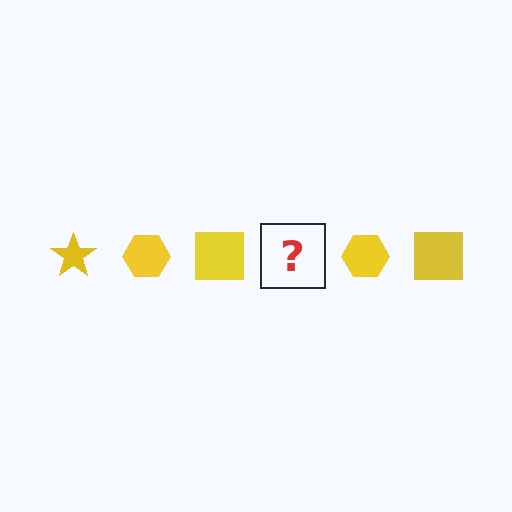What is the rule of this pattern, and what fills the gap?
The rule is that the pattern cycles through star, hexagon, square shapes in yellow. The gap should be filled with a yellow star.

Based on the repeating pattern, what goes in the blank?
The blank should be a yellow star.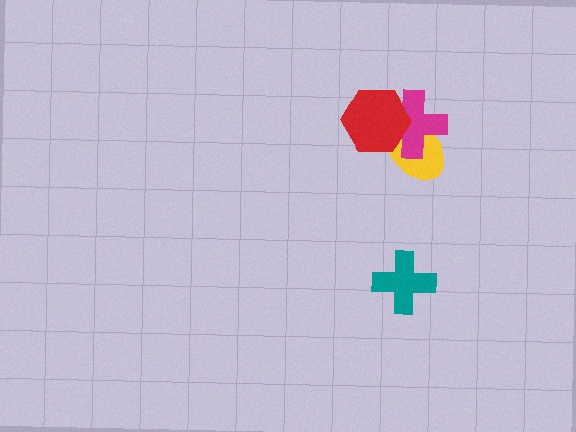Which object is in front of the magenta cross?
The red hexagon is in front of the magenta cross.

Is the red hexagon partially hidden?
No, no other shape covers it.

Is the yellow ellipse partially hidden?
Yes, it is partially covered by another shape.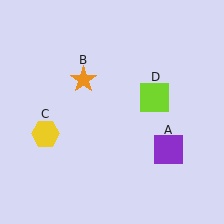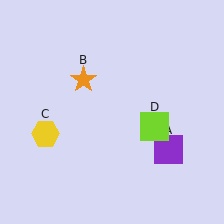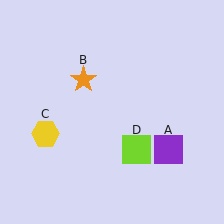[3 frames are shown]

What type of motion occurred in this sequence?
The lime square (object D) rotated clockwise around the center of the scene.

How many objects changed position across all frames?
1 object changed position: lime square (object D).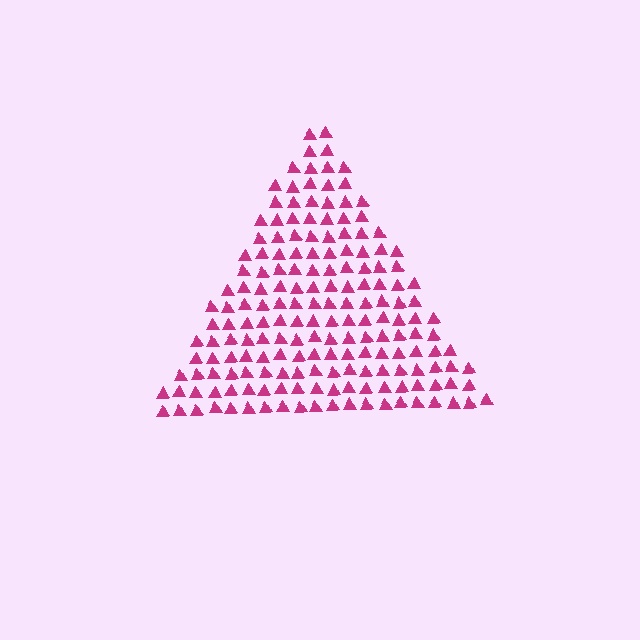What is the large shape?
The large shape is a triangle.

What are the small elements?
The small elements are triangles.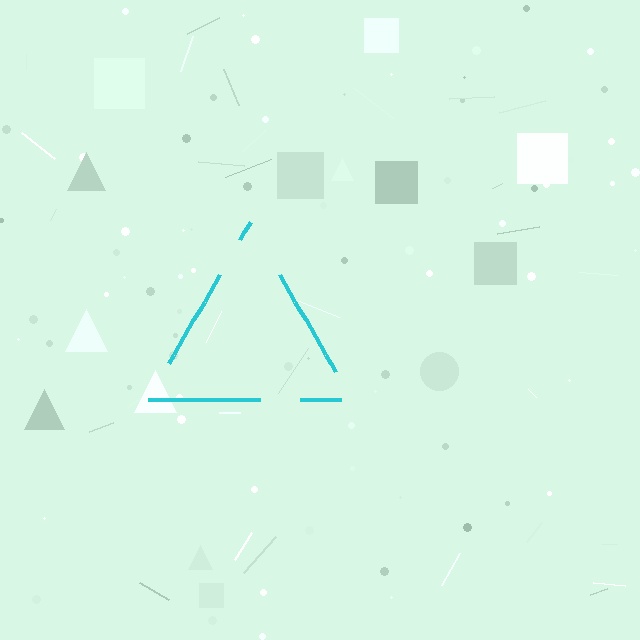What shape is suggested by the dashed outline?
The dashed outline suggests a triangle.